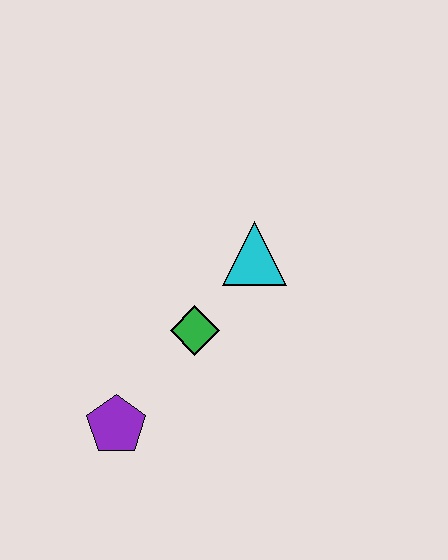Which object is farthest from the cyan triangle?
The purple pentagon is farthest from the cyan triangle.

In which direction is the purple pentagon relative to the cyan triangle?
The purple pentagon is below the cyan triangle.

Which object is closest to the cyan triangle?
The green diamond is closest to the cyan triangle.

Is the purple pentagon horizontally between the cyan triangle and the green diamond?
No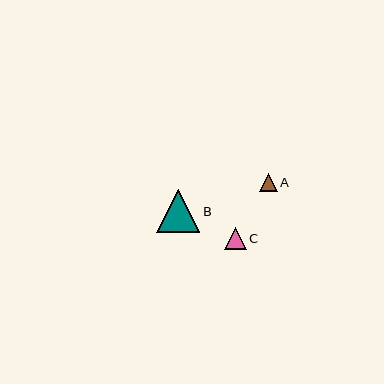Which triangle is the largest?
Triangle B is the largest with a size of approximately 43 pixels.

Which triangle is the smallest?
Triangle A is the smallest with a size of approximately 18 pixels.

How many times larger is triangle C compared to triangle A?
Triangle C is approximately 1.2 times the size of triangle A.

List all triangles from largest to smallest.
From largest to smallest: B, C, A.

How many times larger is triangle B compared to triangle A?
Triangle B is approximately 2.4 times the size of triangle A.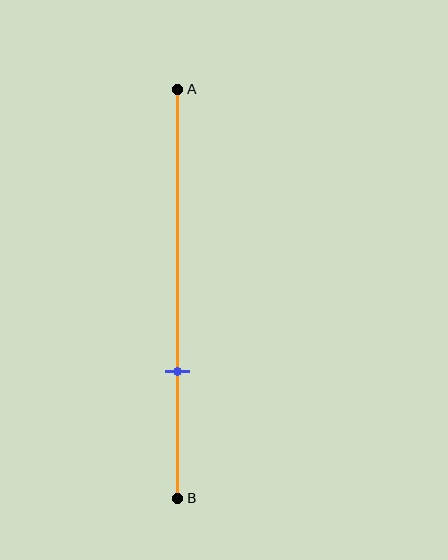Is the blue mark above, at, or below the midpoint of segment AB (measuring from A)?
The blue mark is below the midpoint of segment AB.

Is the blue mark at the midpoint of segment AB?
No, the mark is at about 70% from A, not at the 50% midpoint.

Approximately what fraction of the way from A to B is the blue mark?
The blue mark is approximately 70% of the way from A to B.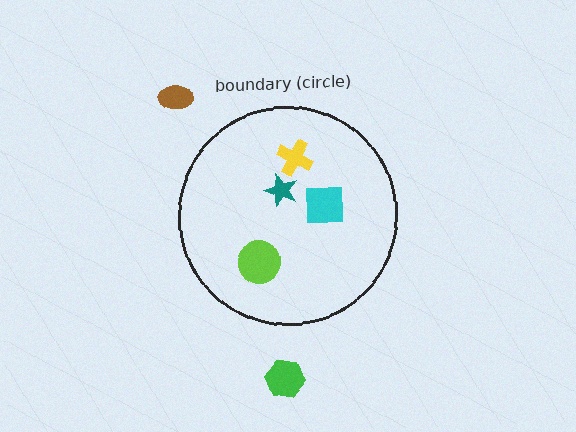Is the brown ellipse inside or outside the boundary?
Outside.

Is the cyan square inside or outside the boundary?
Inside.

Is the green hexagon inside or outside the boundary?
Outside.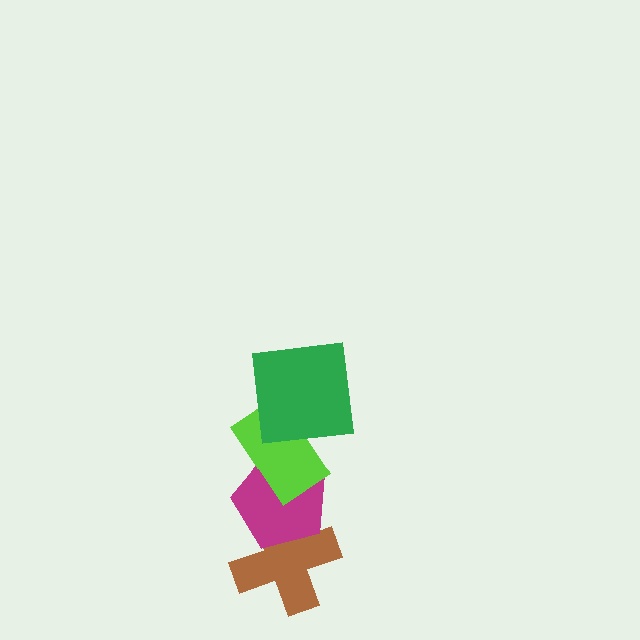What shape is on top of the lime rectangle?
The green square is on top of the lime rectangle.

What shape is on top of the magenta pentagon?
The lime rectangle is on top of the magenta pentagon.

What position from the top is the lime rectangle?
The lime rectangle is 2nd from the top.